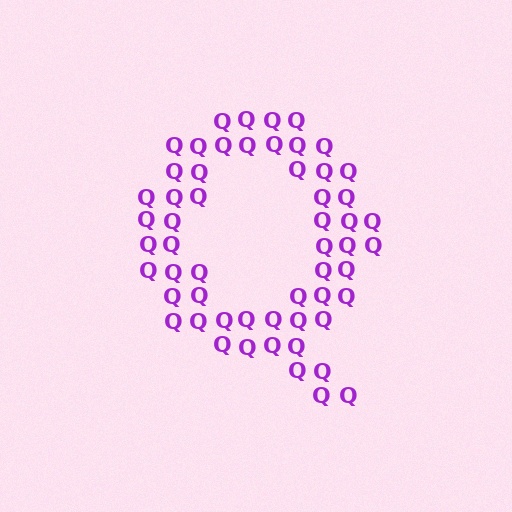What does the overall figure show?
The overall figure shows the letter Q.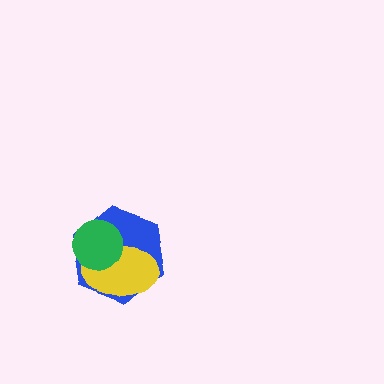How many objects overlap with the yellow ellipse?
2 objects overlap with the yellow ellipse.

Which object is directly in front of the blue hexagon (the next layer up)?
The yellow ellipse is directly in front of the blue hexagon.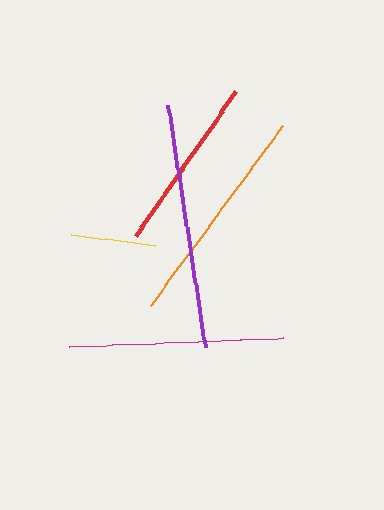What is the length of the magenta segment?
The magenta segment is approximately 215 pixels long.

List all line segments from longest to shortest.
From longest to shortest: purple, orange, magenta, red, yellow.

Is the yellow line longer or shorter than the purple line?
The purple line is longer than the yellow line.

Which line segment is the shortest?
The yellow line is the shortest at approximately 84 pixels.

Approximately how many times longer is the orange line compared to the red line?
The orange line is approximately 1.3 times the length of the red line.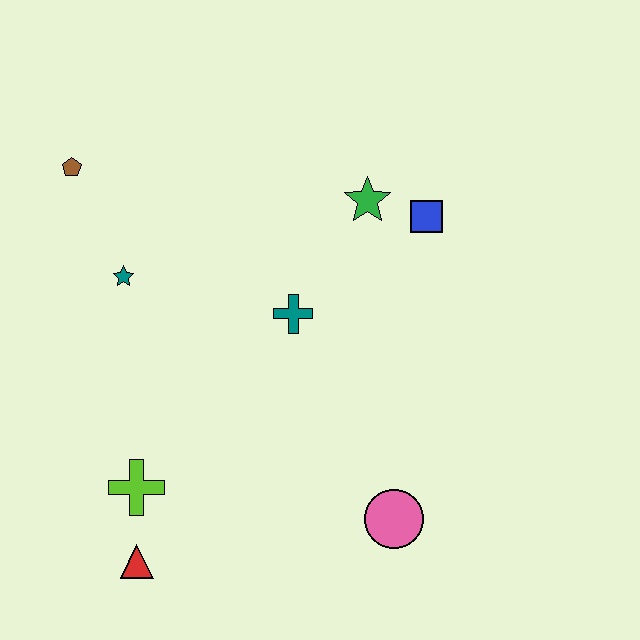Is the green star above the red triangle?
Yes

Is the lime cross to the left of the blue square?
Yes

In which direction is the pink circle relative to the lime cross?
The pink circle is to the right of the lime cross.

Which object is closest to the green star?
The blue square is closest to the green star.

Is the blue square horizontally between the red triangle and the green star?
No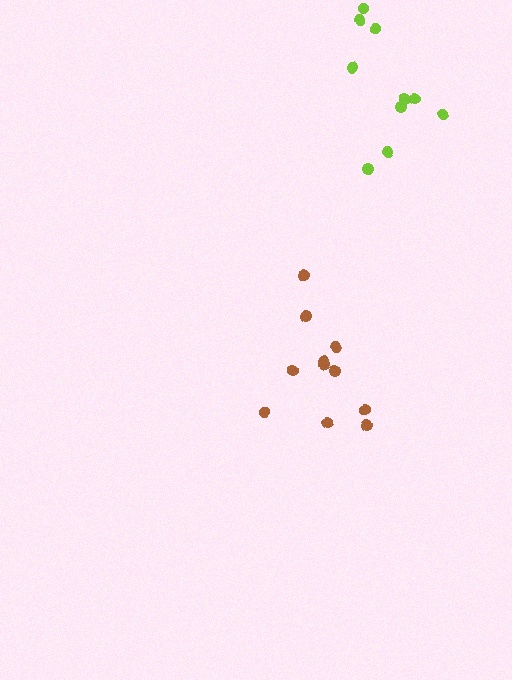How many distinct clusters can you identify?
There are 2 distinct clusters.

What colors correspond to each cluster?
The clusters are colored: brown, lime.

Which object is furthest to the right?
The lime cluster is rightmost.